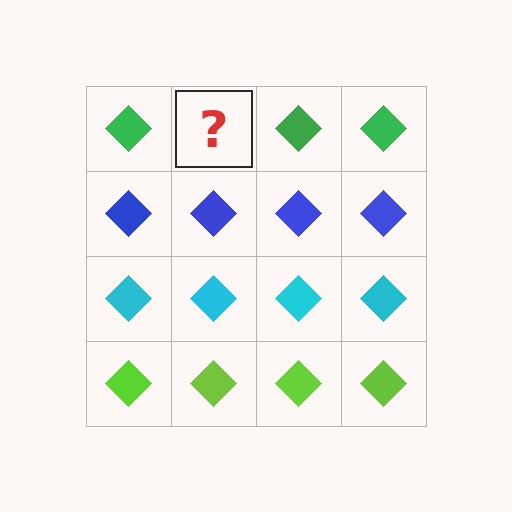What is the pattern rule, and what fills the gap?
The rule is that each row has a consistent color. The gap should be filled with a green diamond.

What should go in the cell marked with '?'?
The missing cell should contain a green diamond.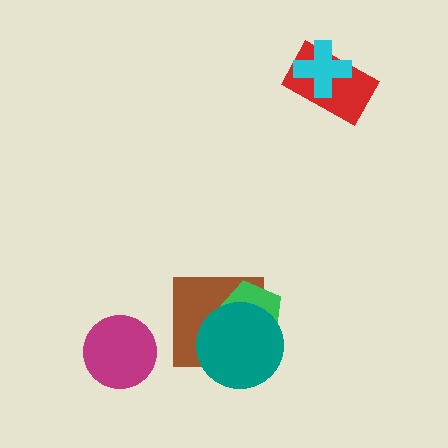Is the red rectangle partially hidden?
Yes, it is partially covered by another shape.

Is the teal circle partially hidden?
No, no other shape covers it.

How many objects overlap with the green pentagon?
2 objects overlap with the green pentagon.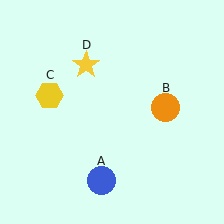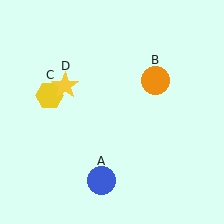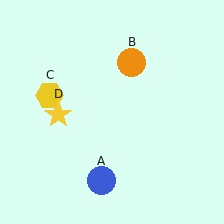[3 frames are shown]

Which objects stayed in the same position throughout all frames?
Blue circle (object A) and yellow hexagon (object C) remained stationary.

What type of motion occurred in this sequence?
The orange circle (object B), yellow star (object D) rotated counterclockwise around the center of the scene.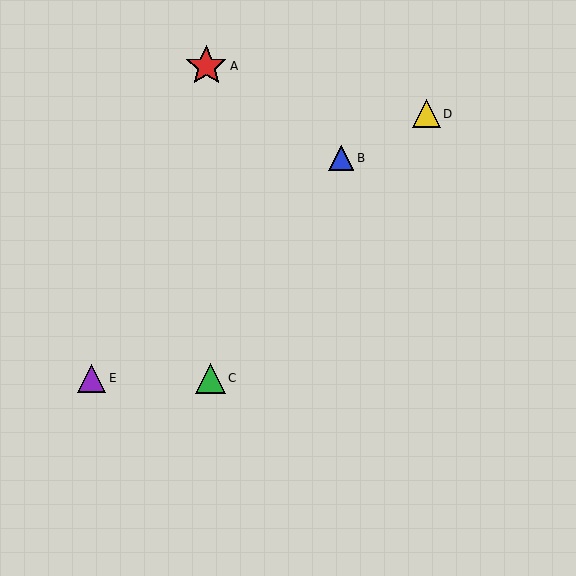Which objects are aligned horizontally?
Objects C, E are aligned horizontally.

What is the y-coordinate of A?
Object A is at y≈66.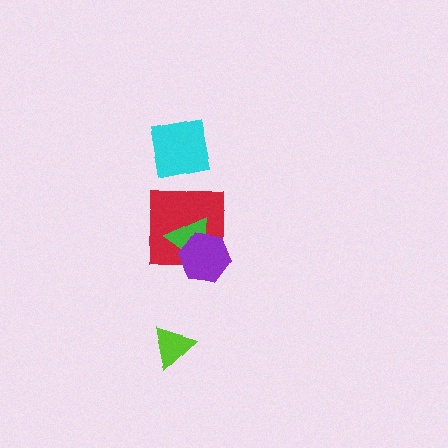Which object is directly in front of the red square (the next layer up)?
The green triangle is directly in front of the red square.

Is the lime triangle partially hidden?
No, no other shape covers it.